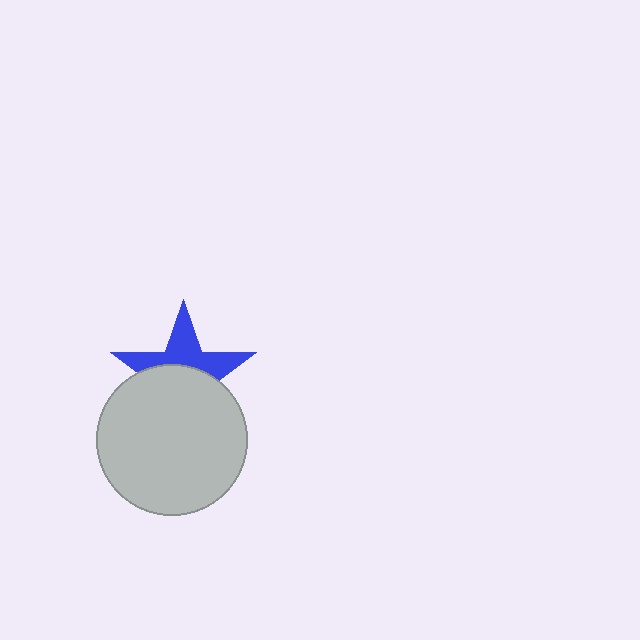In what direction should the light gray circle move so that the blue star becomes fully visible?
The light gray circle should move down. That is the shortest direction to clear the overlap and leave the blue star fully visible.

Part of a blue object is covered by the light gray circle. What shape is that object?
It is a star.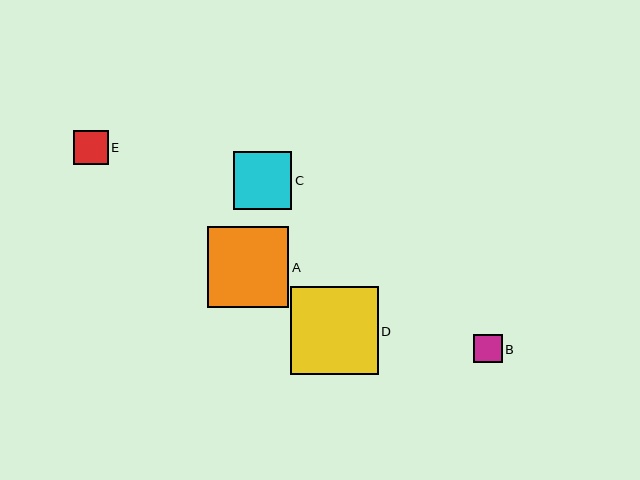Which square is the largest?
Square D is the largest with a size of approximately 88 pixels.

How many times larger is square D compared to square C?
Square D is approximately 1.5 times the size of square C.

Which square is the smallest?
Square B is the smallest with a size of approximately 28 pixels.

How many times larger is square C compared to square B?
Square C is approximately 2.0 times the size of square B.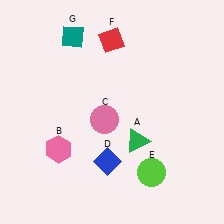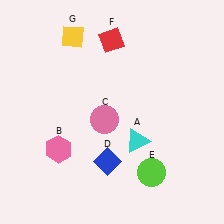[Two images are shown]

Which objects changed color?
A changed from green to cyan. G changed from teal to yellow.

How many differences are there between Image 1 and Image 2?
There are 2 differences between the two images.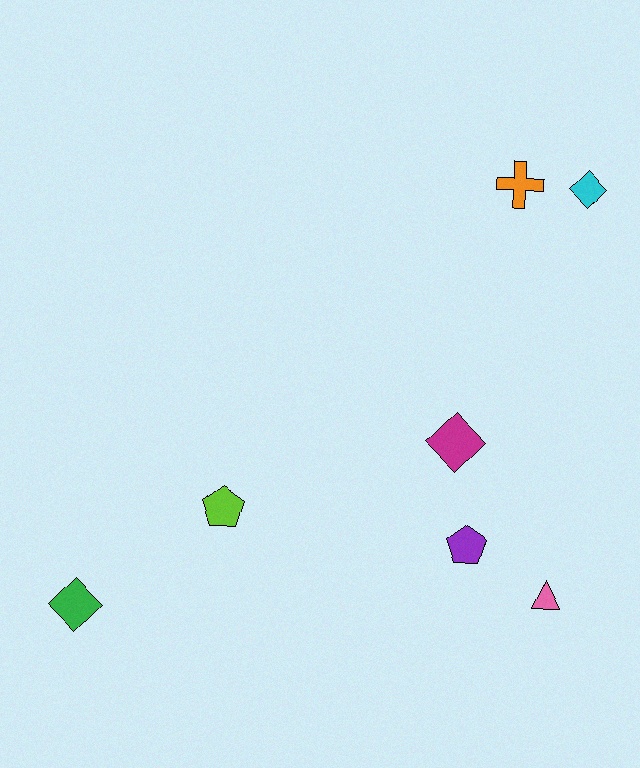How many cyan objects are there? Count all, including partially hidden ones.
There is 1 cyan object.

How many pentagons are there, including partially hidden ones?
There are 2 pentagons.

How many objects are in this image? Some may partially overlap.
There are 7 objects.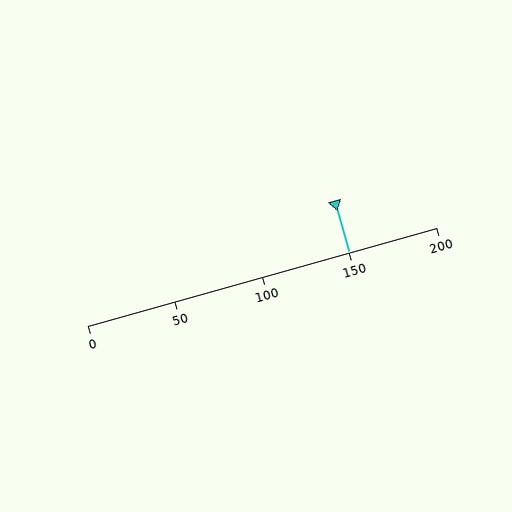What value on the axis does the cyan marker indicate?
The marker indicates approximately 150.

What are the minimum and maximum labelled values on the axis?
The axis runs from 0 to 200.